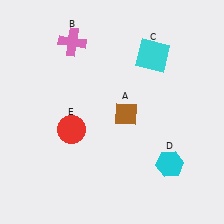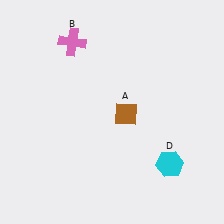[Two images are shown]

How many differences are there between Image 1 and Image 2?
There are 2 differences between the two images.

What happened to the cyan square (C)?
The cyan square (C) was removed in Image 2. It was in the top-right area of Image 1.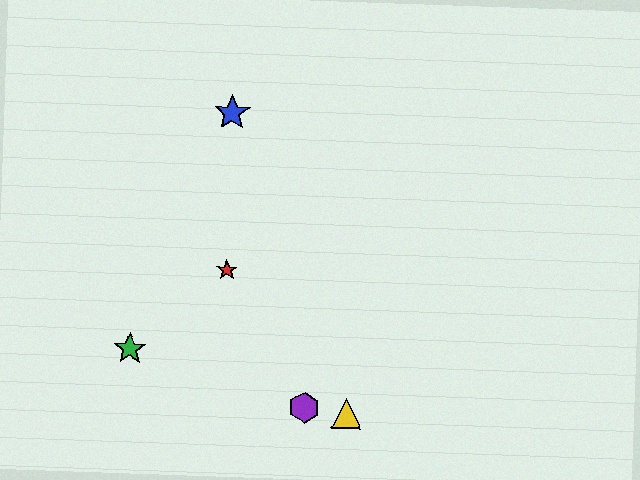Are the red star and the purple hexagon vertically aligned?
No, the red star is at x≈227 and the purple hexagon is at x≈304.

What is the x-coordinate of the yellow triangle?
The yellow triangle is at x≈347.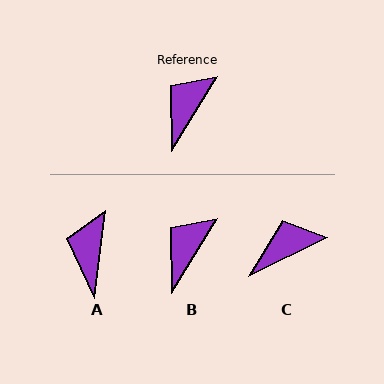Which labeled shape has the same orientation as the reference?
B.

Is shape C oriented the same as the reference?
No, it is off by about 32 degrees.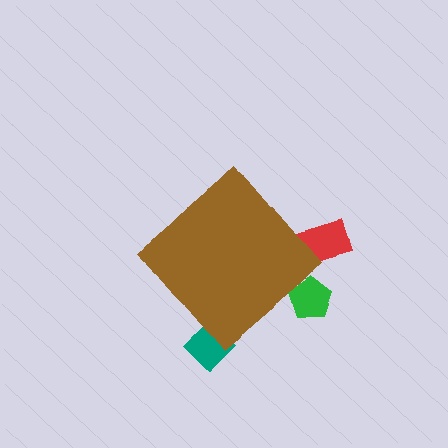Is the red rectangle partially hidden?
Yes, the red rectangle is partially hidden behind the brown diamond.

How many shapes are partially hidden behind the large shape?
3 shapes are partially hidden.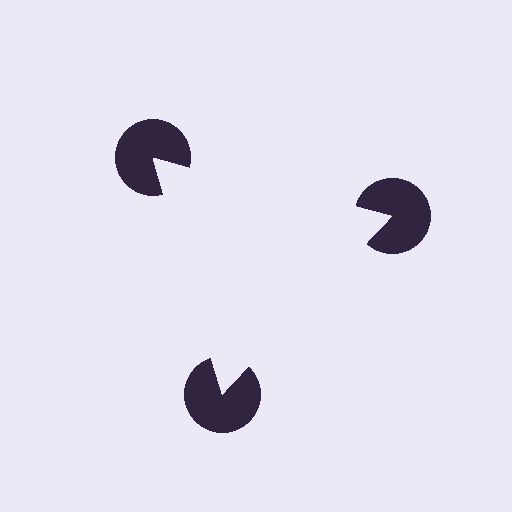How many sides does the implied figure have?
3 sides.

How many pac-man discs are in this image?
There are 3 — one at each vertex of the illusory triangle.